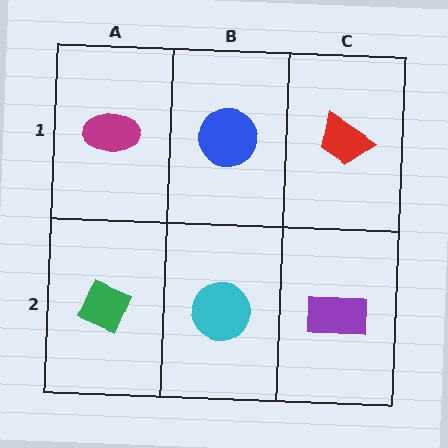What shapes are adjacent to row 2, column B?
A blue circle (row 1, column B), a green diamond (row 2, column A), a purple rectangle (row 2, column C).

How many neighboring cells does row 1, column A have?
2.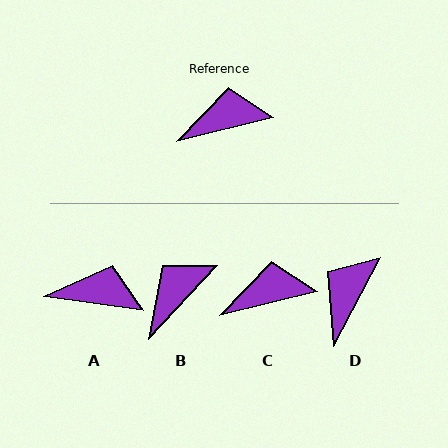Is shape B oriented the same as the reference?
No, it is off by about 34 degrees.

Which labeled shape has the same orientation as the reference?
C.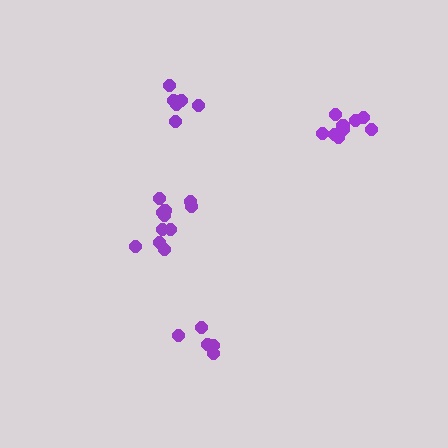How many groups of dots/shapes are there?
There are 4 groups.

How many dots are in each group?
Group 1: 9 dots, Group 2: 7 dots, Group 3: 11 dots, Group 4: 5 dots (32 total).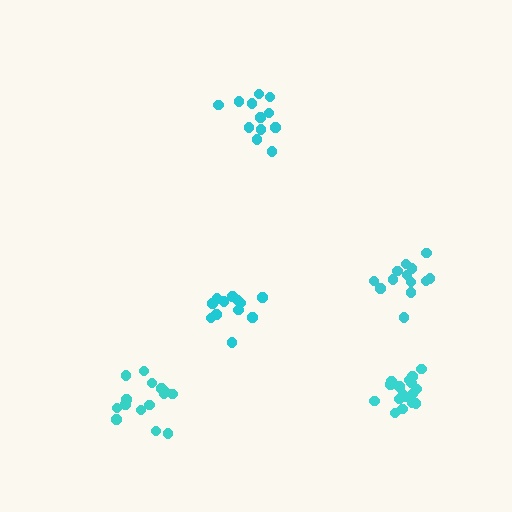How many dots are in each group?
Group 1: 12 dots, Group 2: 12 dots, Group 3: 17 dots, Group 4: 13 dots, Group 5: 15 dots (69 total).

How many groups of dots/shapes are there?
There are 5 groups.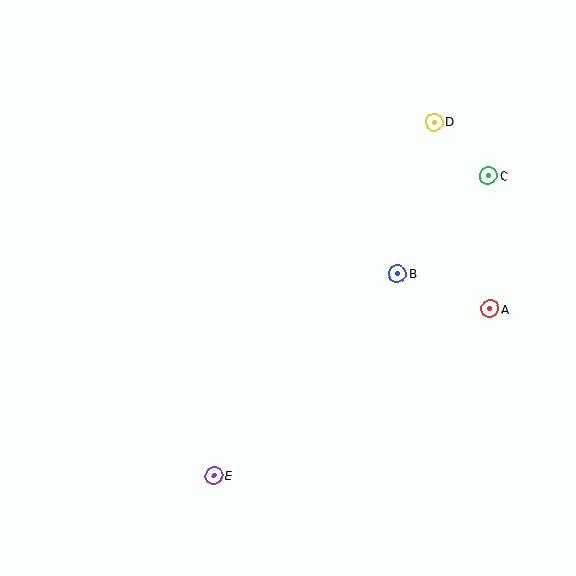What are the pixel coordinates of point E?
Point E is at (214, 475).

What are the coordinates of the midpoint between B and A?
The midpoint between B and A is at (444, 291).